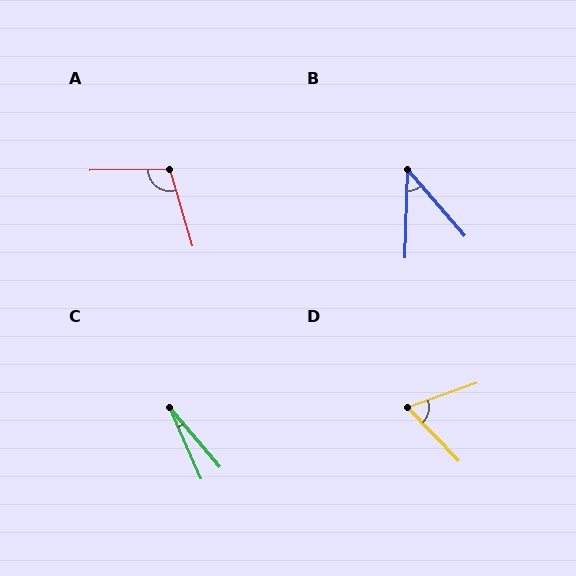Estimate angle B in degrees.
Approximately 43 degrees.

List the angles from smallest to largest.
C (17°), B (43°), D (66°), A (106°).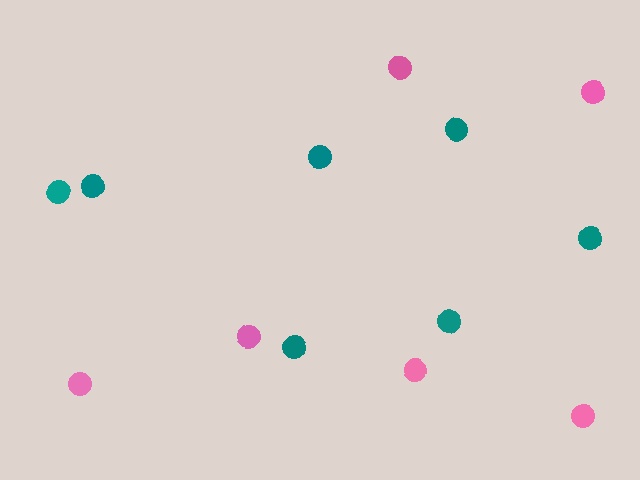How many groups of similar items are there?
There are 2 groups: one group of pink circles (6) and one group of teal circles (7).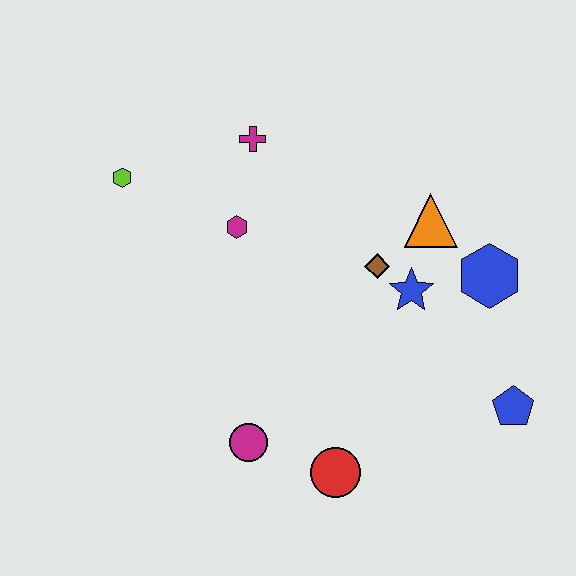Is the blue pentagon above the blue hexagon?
No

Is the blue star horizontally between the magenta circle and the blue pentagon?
Yes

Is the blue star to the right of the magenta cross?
Yes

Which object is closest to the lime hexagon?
The magenta hexagon is closest to the lime hexagon.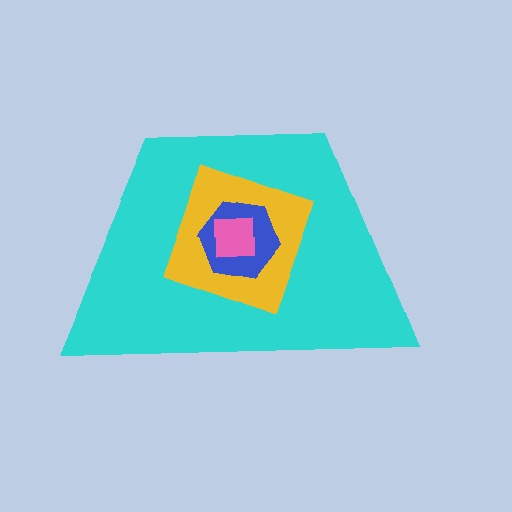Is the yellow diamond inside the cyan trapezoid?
Yes.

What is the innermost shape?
The pink square.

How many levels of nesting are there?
4.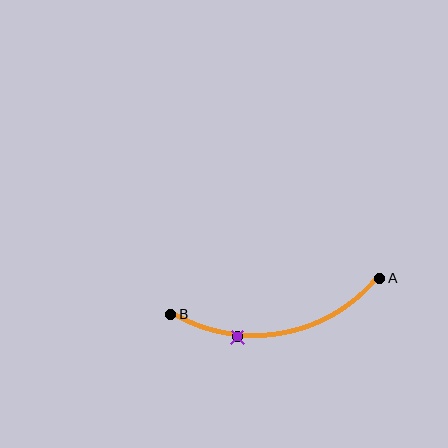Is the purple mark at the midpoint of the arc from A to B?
No. The purple mark lies on the arc but is closer to endpoint B. The arc midpoint would be at the point on the curve equidistant along the arc from both A and B.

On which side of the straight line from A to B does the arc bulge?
The arc bulges below the straight line connecting A and B.